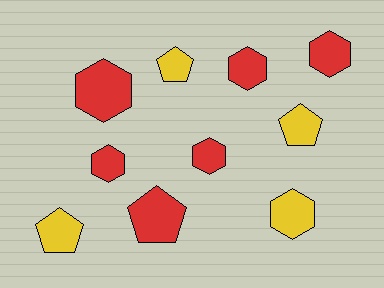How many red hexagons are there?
There are 5 red hexagons.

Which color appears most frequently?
Red, with 6 objects.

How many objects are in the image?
There are 10 objects.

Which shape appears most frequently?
Hexagon, with 6 objects.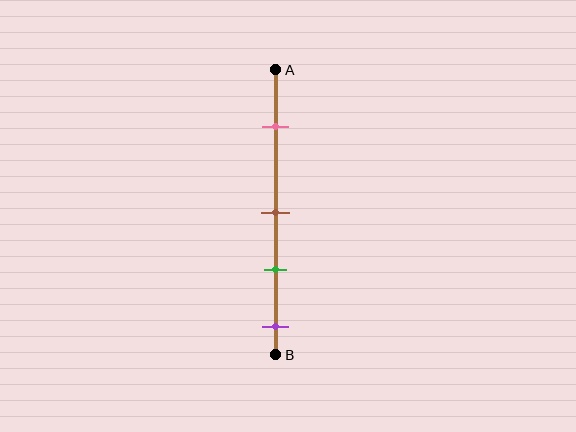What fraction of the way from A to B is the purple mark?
The purple mark is approximately 90% (0.9) of the way from A to B.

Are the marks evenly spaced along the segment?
No, the marks are not evenly spaced.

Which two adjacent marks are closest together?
The brown and green marks are the closest adjacent pair.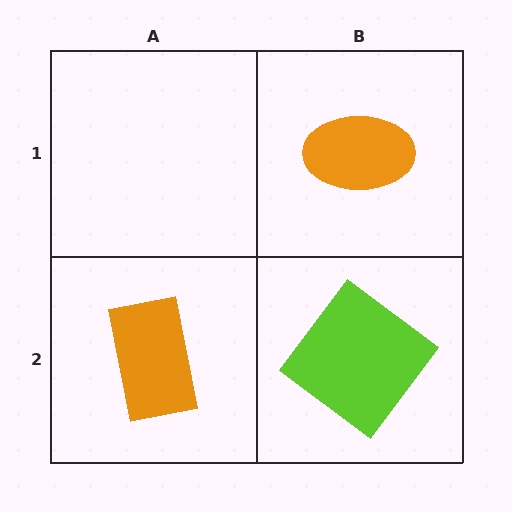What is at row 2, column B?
A lime diamond.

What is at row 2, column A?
An orange rectangle.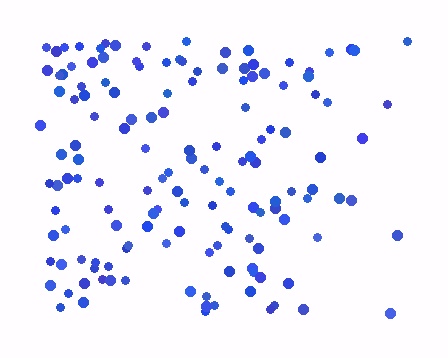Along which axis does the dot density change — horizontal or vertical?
Horizontal.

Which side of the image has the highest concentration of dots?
The left.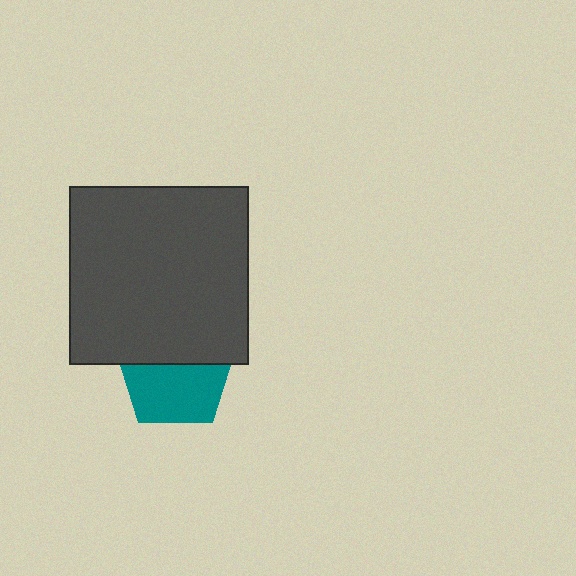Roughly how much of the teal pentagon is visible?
About half of it is visible (roughly 57%).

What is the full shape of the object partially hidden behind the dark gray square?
The partially hidden object is a teal pentagon.